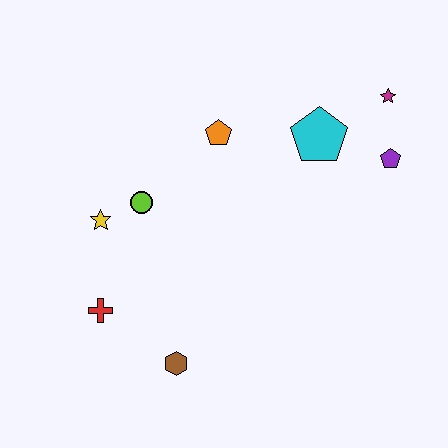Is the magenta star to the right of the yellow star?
Yes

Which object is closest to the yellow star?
The lime circle is closest to the yellow star.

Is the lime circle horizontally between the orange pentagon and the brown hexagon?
No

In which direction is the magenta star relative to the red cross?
The magenta star is to the right of the red cross.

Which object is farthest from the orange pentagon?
The brown hexagon is farthest from the orange pentagon.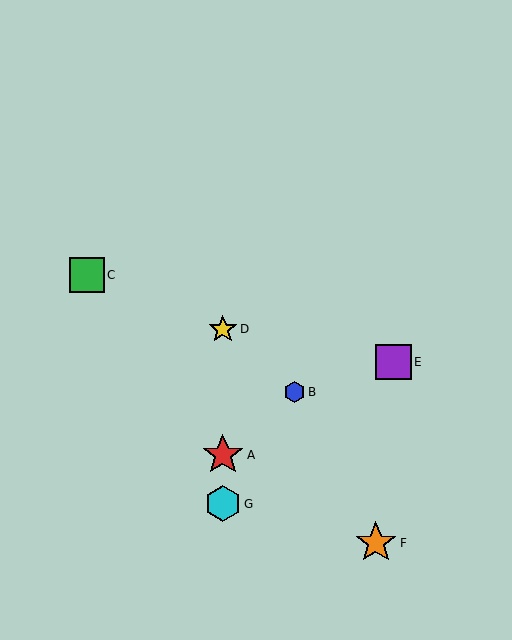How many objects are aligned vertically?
3 objects (A, D, G) are aligned vertically.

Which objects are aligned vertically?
Objects A, D, G are aligned vertically.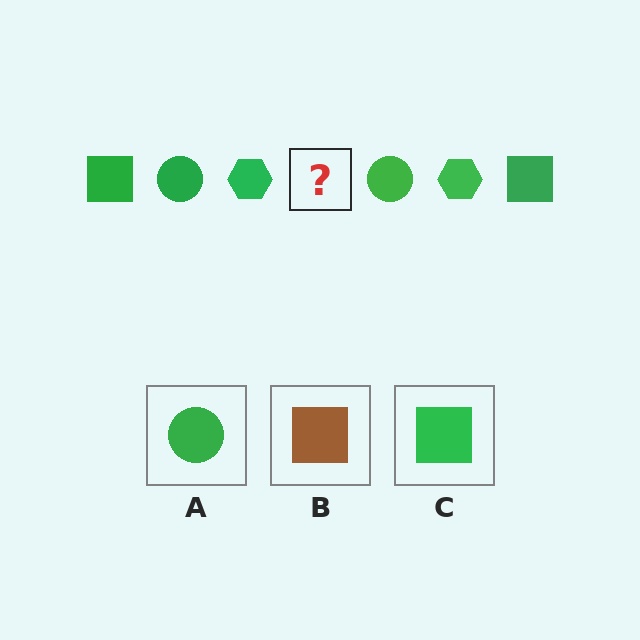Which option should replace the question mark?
Option C.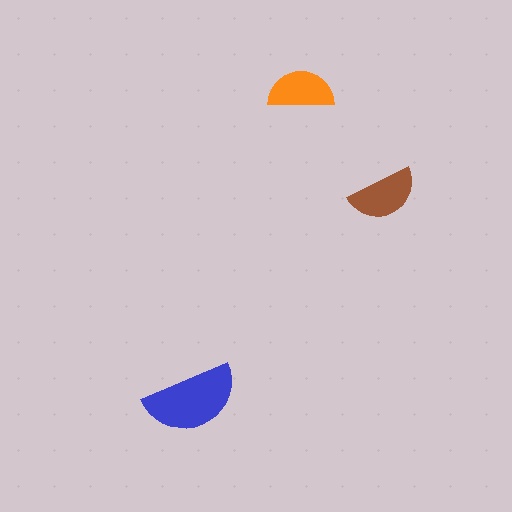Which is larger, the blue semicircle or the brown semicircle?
The blue one.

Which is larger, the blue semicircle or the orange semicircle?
The blue one.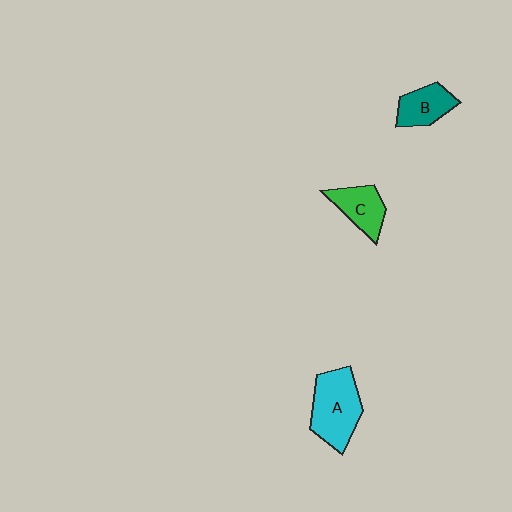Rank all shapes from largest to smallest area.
From largest to smallest: A (cyan), C (green), B (teal).